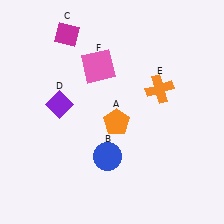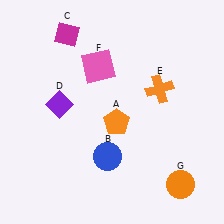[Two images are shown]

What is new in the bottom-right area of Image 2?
An orange circle (G) was added in the bottom-right area of Image 2.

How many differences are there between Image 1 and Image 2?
There is 1 difference between the two images.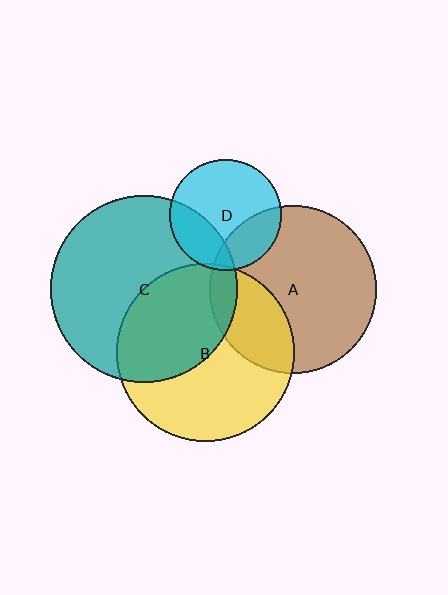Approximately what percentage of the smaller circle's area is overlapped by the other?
Approximately 5%.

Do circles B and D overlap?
Yes.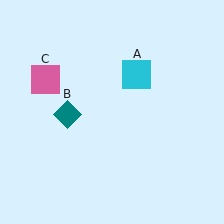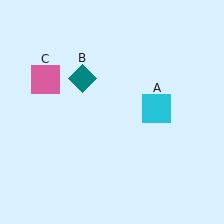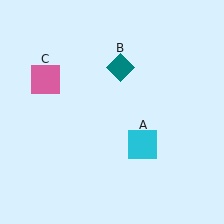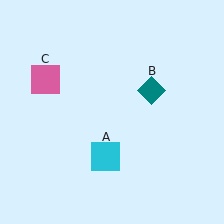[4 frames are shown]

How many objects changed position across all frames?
2 objects changed position: cyan square (object A), teal diamond (object B).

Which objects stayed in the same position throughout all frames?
Pink square (object C) remained stationary.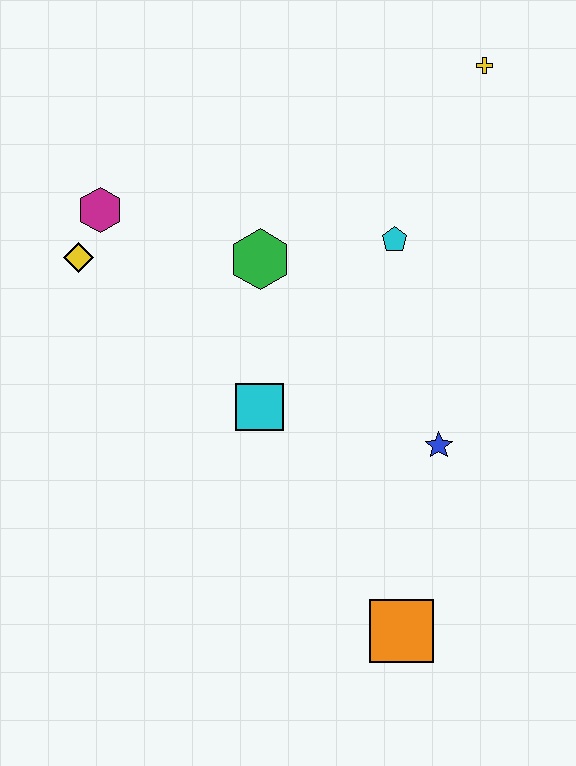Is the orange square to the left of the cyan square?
No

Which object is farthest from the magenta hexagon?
The orange square is farthest from the magenta hexagon.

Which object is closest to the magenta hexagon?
The yellow diamond is closest to the magenta hexagon.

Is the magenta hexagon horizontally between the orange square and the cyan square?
No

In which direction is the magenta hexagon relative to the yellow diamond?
The magenta hexagon is above the yellow diamond.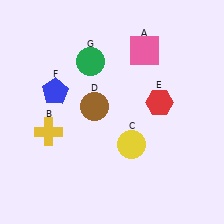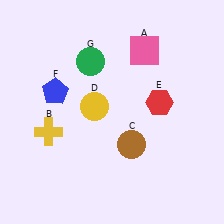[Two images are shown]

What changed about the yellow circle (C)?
In Image 1, C is yellow. In Image 2, it changed to brown.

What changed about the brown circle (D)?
In Image 1, D is brown. In Image 2, it changed to yellow.